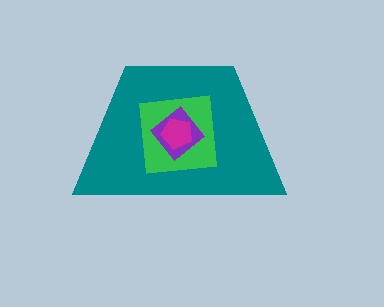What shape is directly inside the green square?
The purple diamond.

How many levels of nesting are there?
4.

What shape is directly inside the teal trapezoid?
The green square.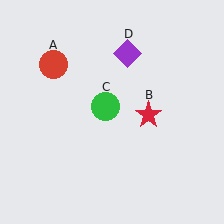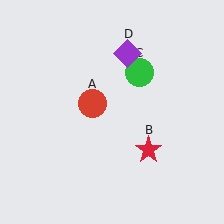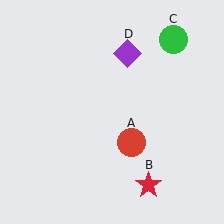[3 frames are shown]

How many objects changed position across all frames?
3 objects changed position: red circle (object A), red star (object B), green circle (object C).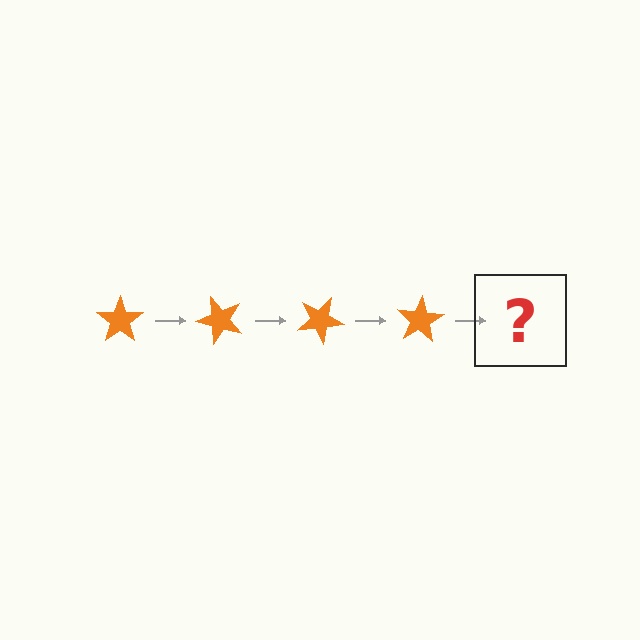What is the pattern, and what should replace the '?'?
The pattern is that the star rotates 50 degrees each step. The '?' should be an orange star rotated 200 degrees.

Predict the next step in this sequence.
The next step is an orange star rotated 200 degrees.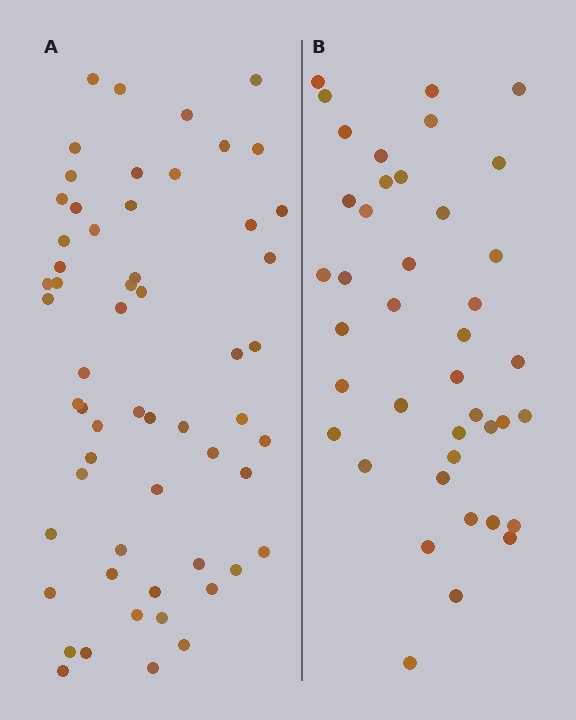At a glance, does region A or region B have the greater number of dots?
Region A (the left region) has more dots.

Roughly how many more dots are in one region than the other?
Region A has approximately 15 more dots than region B.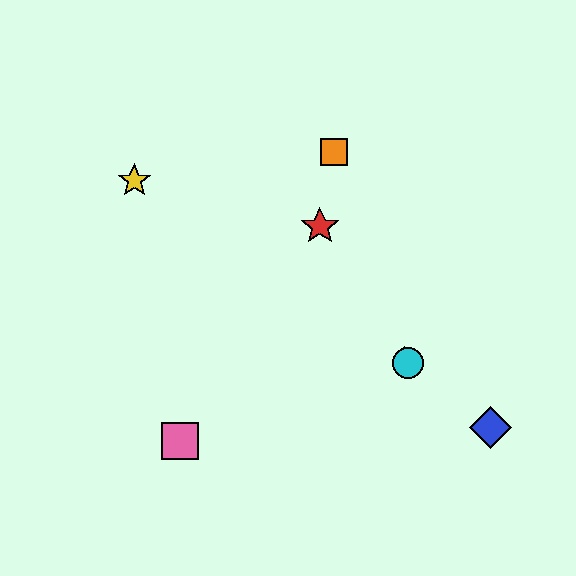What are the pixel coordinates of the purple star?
The purple star is at (408, 364).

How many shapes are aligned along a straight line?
4 shapes (the red star, the green diamond, the purple star, the cyan circle) are aligned along a straight line.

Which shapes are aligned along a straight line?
The red star, the green diamond, the purple star, the cyan circle are aligned along a straight line.